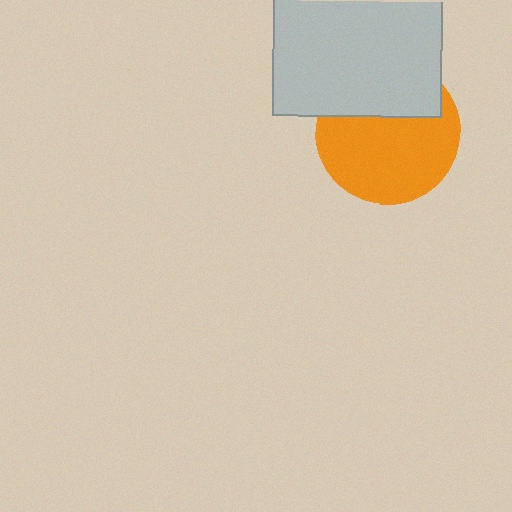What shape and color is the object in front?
The object in front is a light gray rectangle.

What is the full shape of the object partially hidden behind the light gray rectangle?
The partially hidden object is an orange circle.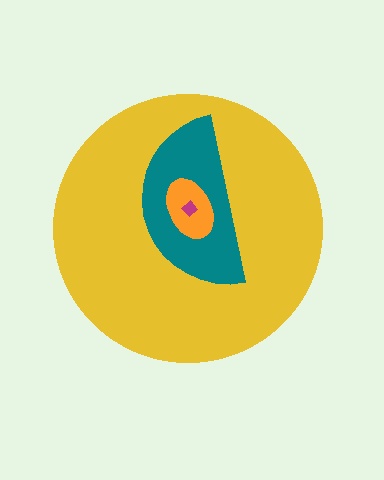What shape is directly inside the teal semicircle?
The orange ellipse.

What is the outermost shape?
The yellow circle.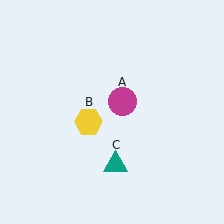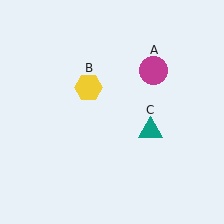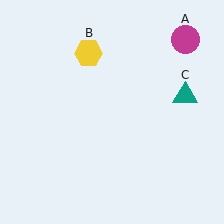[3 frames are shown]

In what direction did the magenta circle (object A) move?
The magenta circle (object A) moved up and to the right.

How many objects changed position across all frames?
3 objects changed position: magenta circle (object A), yellow hexagon (object B), teal triangle (object C).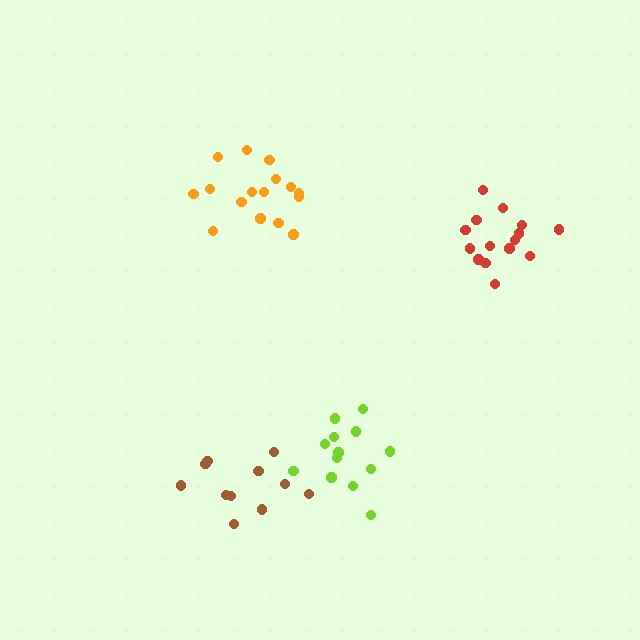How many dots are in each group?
Group 1: 11 dots, Group 2: 15 dots, Group 3: 16 dots, Group 4: 13 dots (55 total).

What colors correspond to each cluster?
The clusters are colored: brown, red, orange, lime.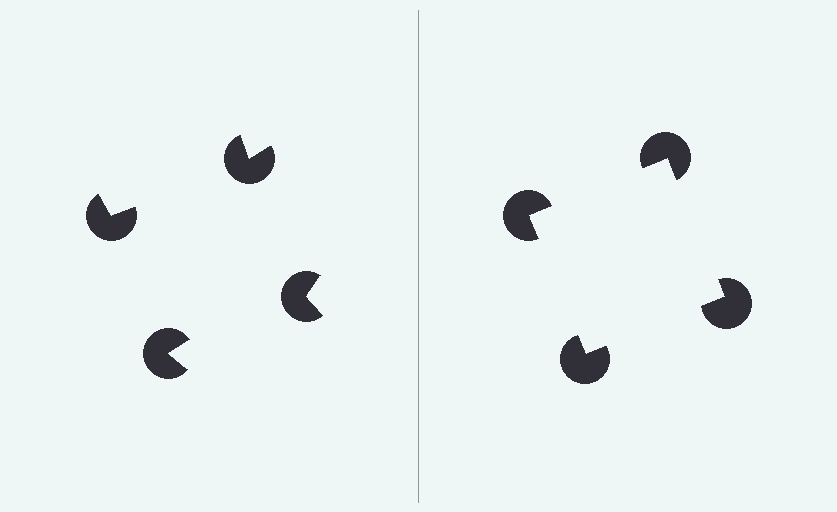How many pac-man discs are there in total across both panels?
8 — 4 on each side.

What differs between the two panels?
The pac-man discs are positioned identically on both sides; only the wedge orientations differ. On the right they align to a square; on the left they are misaligned.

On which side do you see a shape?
An illusory square appears on the right side. On the left side the wedge cuts are rotated, so no coherent shape forms.